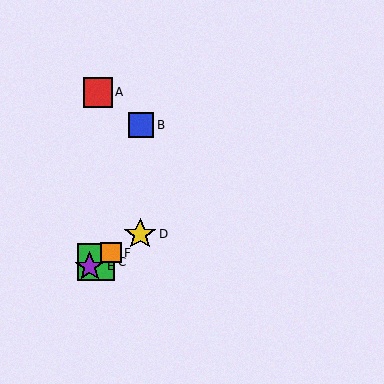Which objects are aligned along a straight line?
Objects C, D, E, F are aligned along a straight line.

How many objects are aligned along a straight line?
4 objects (C, D, E, F) are aligned along a straight line.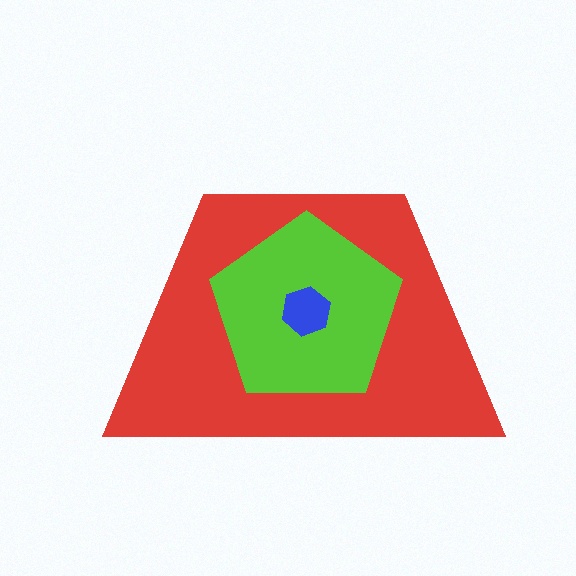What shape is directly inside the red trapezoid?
The lime pentagon.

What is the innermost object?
The blue hexagon.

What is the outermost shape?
The red trapezoid.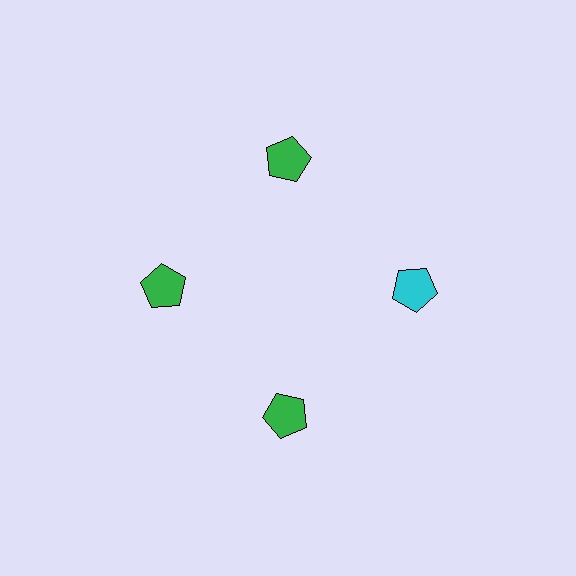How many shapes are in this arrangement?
There are 4 shapes arranged in a ring pattern.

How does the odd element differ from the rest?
It has a different color: cyan instead of green.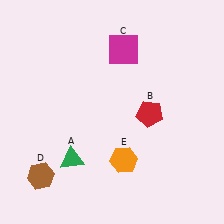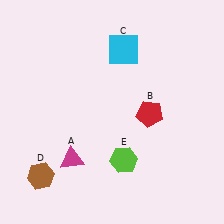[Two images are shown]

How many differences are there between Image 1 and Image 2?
There are 3 differences between the two images.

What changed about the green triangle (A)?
In Image 1, A is green. In Image 2, it changed to magenta.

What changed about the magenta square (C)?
In Image 1, C is magenta. In Image 2, it changed to cyan.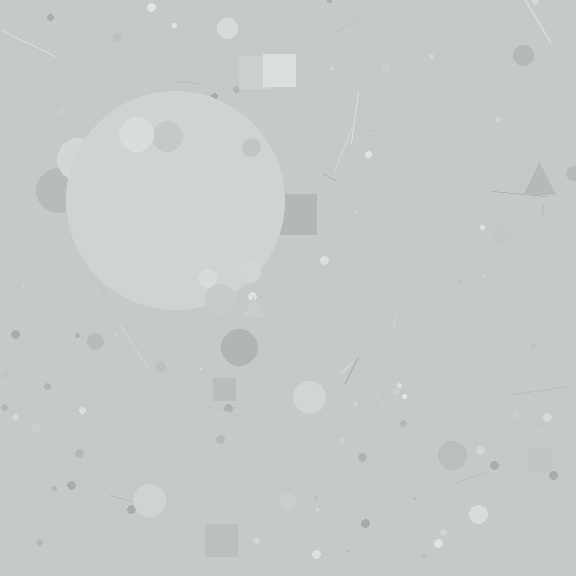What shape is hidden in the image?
A circle is hidden in the image.